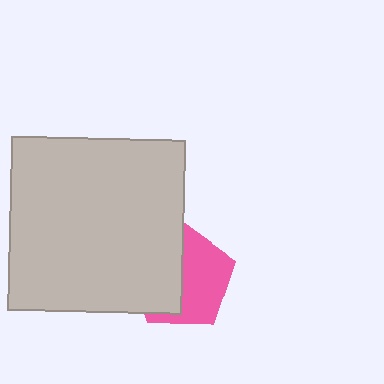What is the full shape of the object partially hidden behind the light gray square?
The partially hidden object is a pink pentagon.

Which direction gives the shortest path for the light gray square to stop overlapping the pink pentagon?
Moving left gives the shortest separation.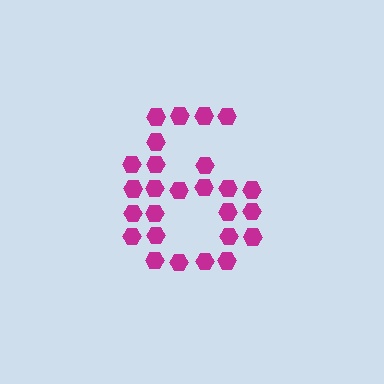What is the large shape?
The large shape is the digit 6.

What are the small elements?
The small elements are hexagons.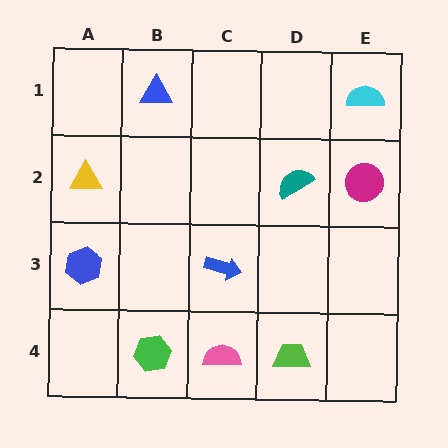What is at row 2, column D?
A teal semicircle.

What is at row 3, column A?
A blue hexagon.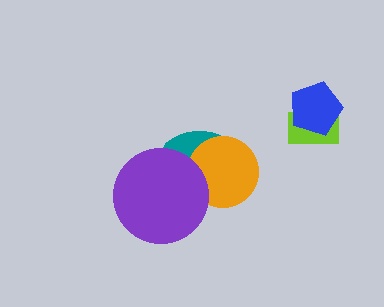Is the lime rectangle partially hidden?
Yes, it is partially covered by another shape.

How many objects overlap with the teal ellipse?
2 objects overlap with the teal ellipse.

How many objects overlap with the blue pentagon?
1 object overlaps with the blue pentagon.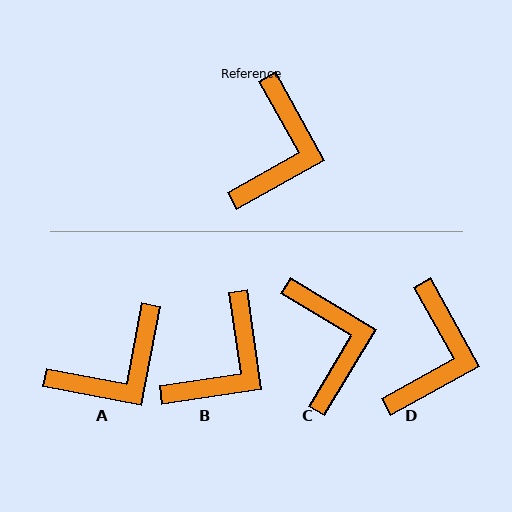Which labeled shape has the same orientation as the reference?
D.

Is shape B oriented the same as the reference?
No, it is off by about 21 degrees.